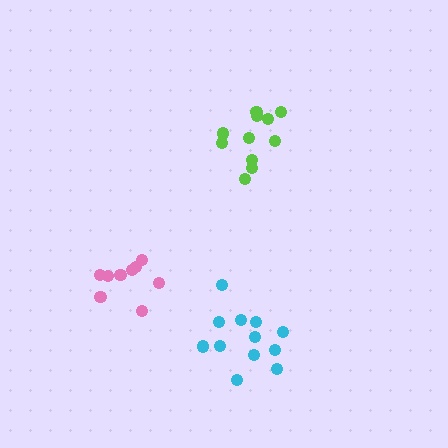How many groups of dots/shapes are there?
There are 3 groups.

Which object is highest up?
The lime cluster is topmost.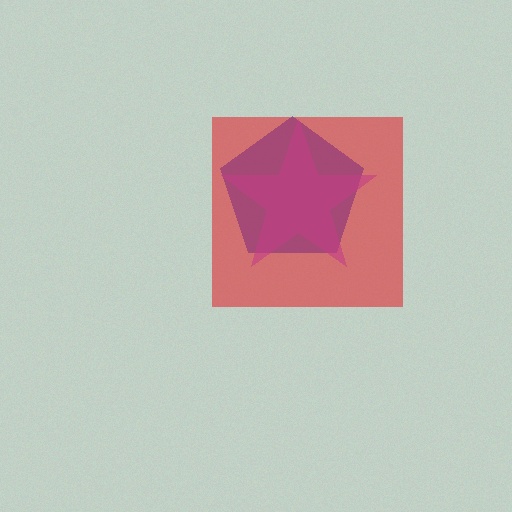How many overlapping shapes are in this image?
There are 3 overlapping shapes in the image.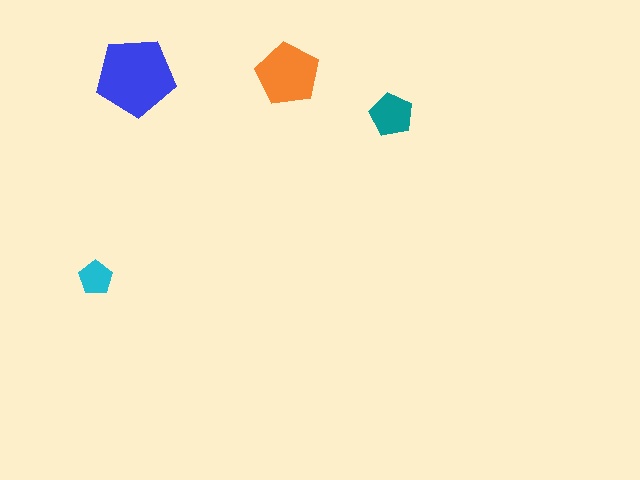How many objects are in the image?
There are 4 objects in the image.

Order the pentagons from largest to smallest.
the blue one, the orange one, the teal one, the cyan one.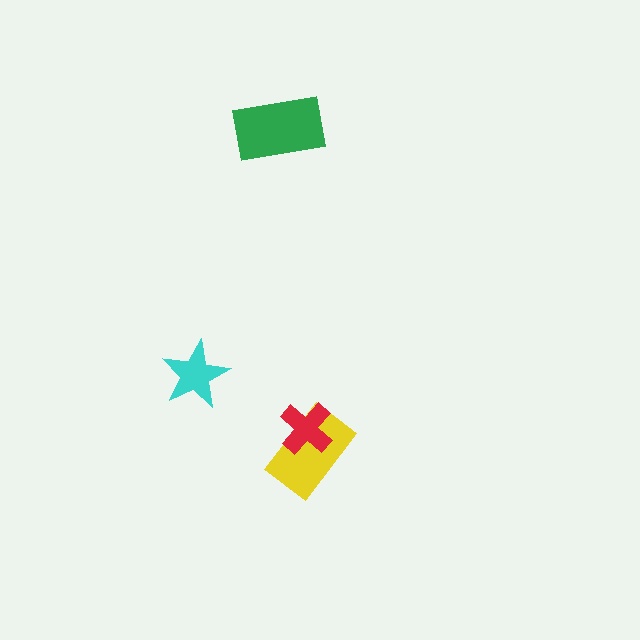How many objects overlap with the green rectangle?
0 objects overlap with the green rectangle.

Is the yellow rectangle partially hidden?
Yes, it is partially covered by another shape.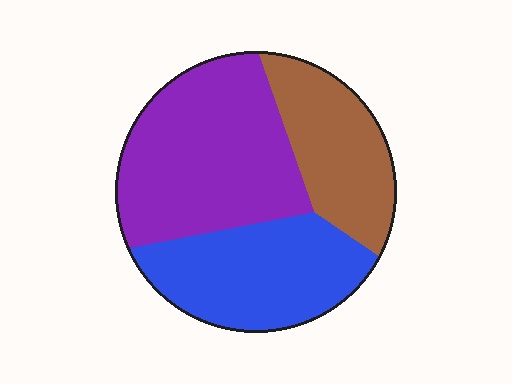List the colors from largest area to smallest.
From largest to smallest: purple, blue, brown.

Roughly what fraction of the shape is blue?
Blue covers around 30% of the shape.